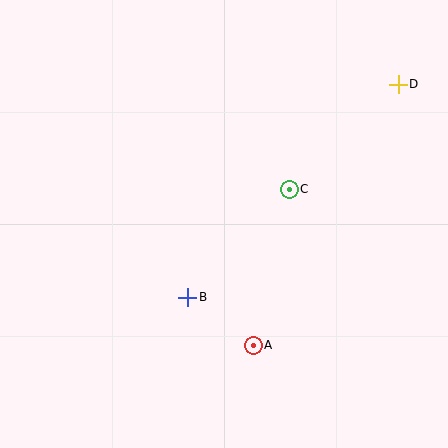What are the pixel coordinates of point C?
Point C is at (289, 189).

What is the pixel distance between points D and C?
The distance between D and C is 151 pixels.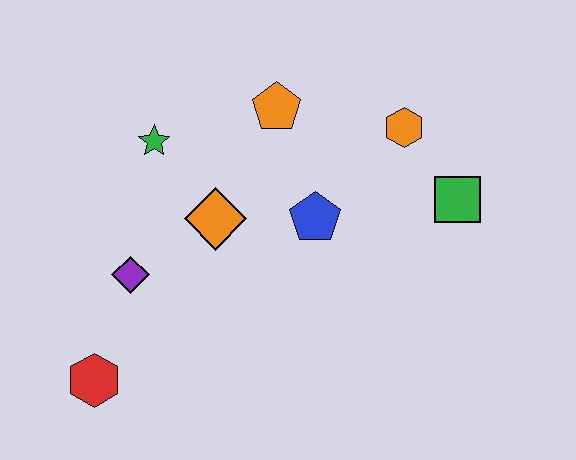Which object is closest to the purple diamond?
The orange diamond is closest to the purple diamond.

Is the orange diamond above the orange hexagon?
No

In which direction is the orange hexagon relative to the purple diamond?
The orange hexagon is to the right of the purple diamond.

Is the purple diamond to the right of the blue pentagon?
No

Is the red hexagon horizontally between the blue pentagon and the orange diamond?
No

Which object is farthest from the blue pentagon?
The red hexagon is farthest from the blue pentagon.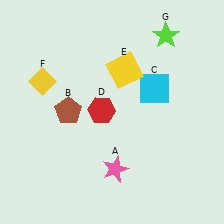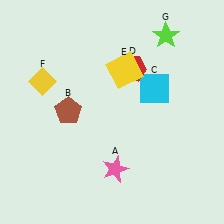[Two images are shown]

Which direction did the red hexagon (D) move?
The red hexagon (D) moved up.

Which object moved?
The red hexagon (D) moved up.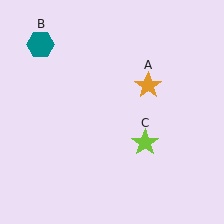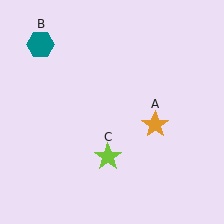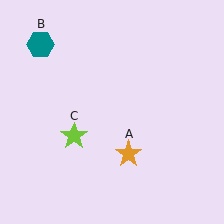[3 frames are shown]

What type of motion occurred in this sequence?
The orange star (object A), lime star (object C) rotated clockwise around the center of the scene.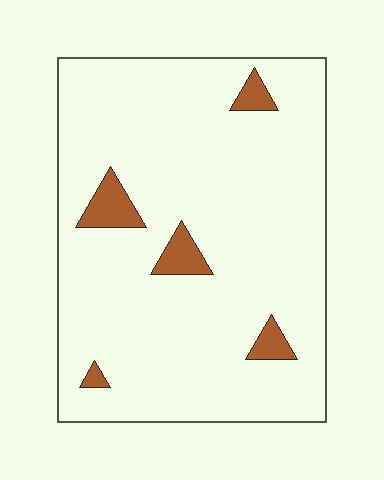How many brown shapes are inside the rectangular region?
5.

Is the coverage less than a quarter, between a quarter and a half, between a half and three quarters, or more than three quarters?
Less than a quarter.